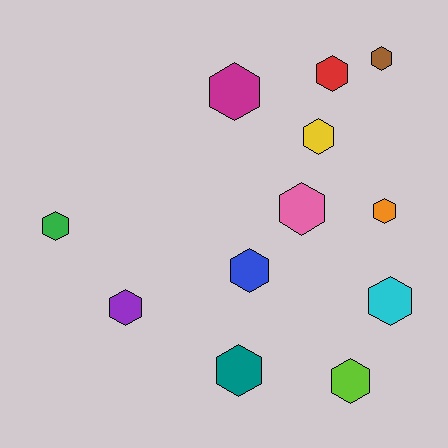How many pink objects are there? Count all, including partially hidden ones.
There is 1 pink object.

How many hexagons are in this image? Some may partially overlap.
There are 12 hexagons.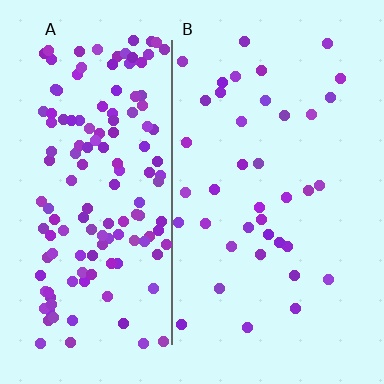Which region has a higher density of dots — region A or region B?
A (the left).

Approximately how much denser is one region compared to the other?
Approximately 3.8× — region A over region B.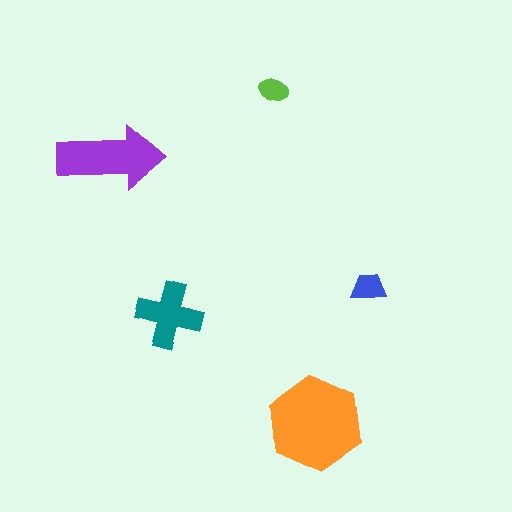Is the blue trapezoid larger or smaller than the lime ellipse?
Larger.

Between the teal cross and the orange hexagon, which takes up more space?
The orange hexagon.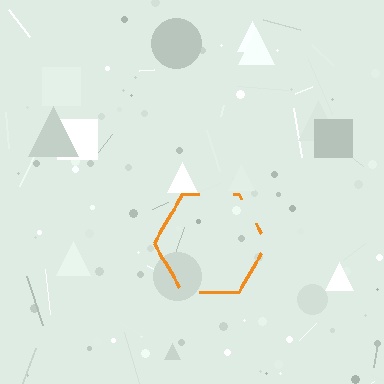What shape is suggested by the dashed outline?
The dashed outline suggests a hexagon.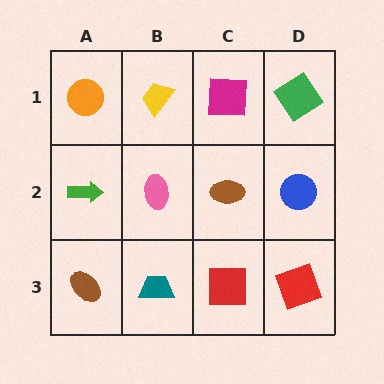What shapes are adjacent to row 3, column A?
A green arrow (row 2, column A), a teal trapezoid (row 3, column B).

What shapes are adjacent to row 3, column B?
A pink ellipse (row 2, column B), a brown ellipse (row 3, column A), a red square (row 3, column C).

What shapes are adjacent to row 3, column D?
A blue circle (row 2, column D), a red square (row 3, column C).